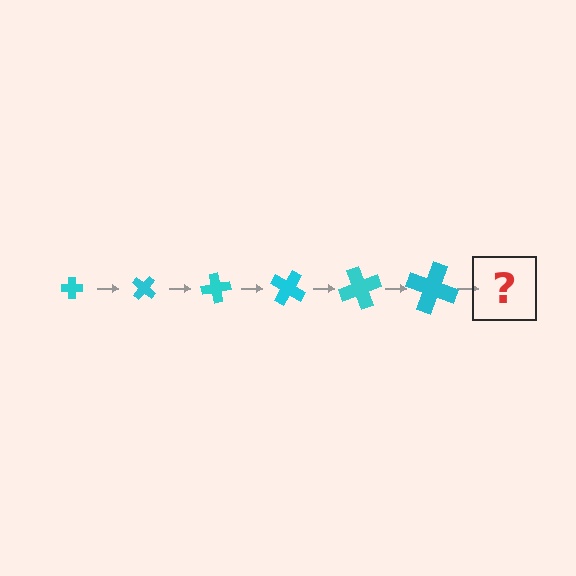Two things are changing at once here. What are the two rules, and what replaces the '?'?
The two rules are that the cross grows larger each step and it rotates 40 degrees each step. The '?' should be a cross, larger than the previous one and rotated 240 degrees from the start.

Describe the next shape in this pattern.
It should be a cross, larger than the previous one and rotated 240 degrees from the start.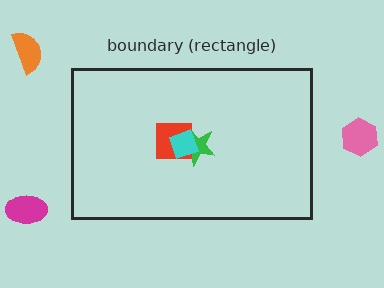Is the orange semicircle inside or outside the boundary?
Outside.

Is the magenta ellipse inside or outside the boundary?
Outside.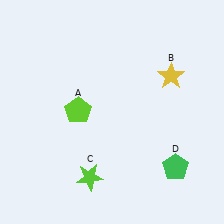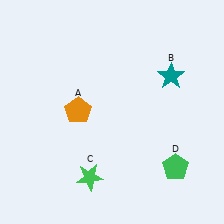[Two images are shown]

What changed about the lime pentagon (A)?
In Image 1, A is lime. In Image 2, it changed to orange.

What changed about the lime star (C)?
In Image 1, C is lime. In Image 2, it changed to green.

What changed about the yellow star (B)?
In Image 1, B is yellow. In Image 2, it changed to teal.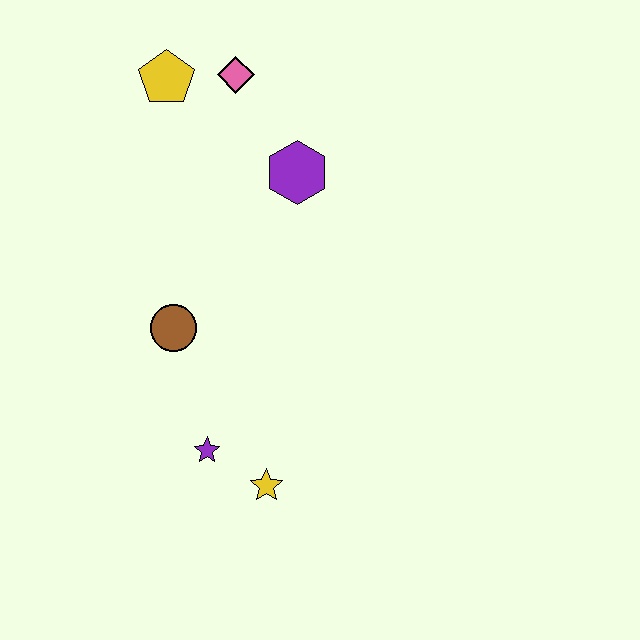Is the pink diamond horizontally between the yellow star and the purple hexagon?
No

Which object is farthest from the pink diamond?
The yellow star is farthest from the pink diamond.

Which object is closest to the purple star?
The yellow star is closest to the purple star.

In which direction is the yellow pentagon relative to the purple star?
The yellow pentagon is above the purple star.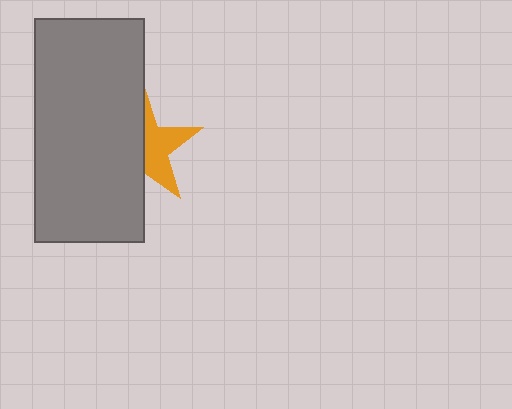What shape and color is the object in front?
The object in front is a gray rectangle.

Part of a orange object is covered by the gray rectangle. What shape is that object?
It is a star.